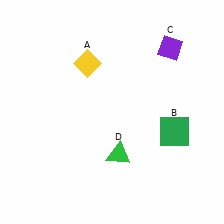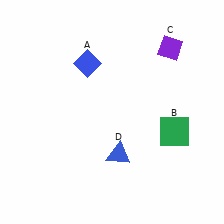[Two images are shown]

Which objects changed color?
A changed from yellow to blue. D changed from green to blue.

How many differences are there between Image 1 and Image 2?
There are 2 differences between the two images.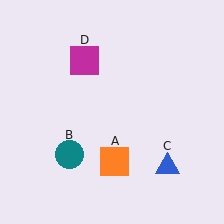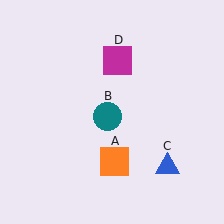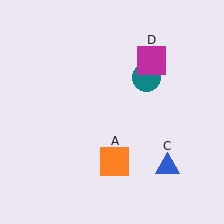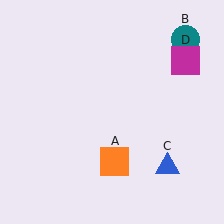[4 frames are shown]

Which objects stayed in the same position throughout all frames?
Orange square (object A) and blue triangle (object C) remained stationary.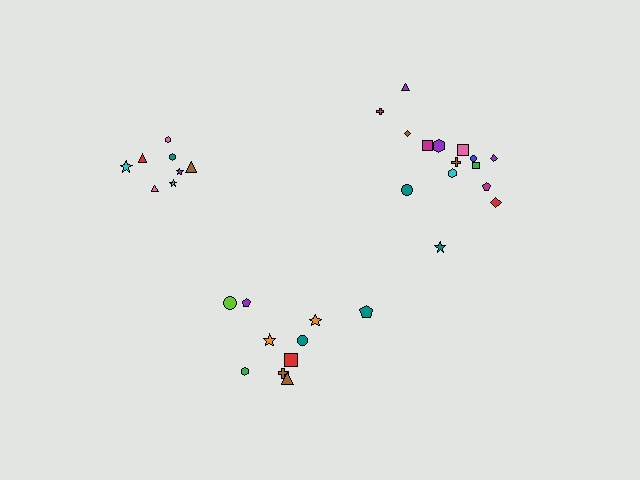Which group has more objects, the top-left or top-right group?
The top-right group.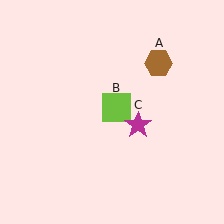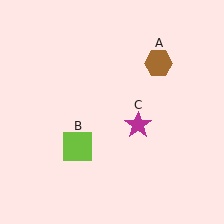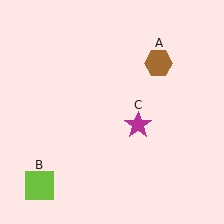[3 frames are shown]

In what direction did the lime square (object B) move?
The lime square (object B) moved down and to the left.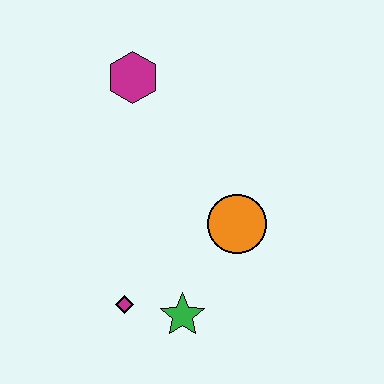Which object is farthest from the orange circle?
The magenta hexagon is farthest from the orange circle.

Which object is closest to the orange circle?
The green star is closest to the orange circle.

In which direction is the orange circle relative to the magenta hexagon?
The orange circle is below the magenta hexagon.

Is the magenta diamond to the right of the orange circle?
No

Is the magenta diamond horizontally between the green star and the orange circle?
No